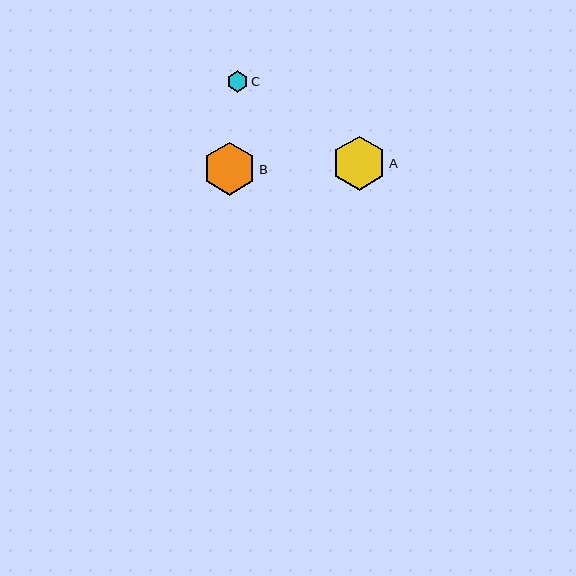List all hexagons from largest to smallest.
From largest to smallest: A, B, C.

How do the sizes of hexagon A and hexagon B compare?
Hexagon A and hexagon B are approximately the same size.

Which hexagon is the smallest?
Hexagon C is the smallest with a size of approximately 22 pixels.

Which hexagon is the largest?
Hexagon A is the largest with a size of approximately 54 pixels.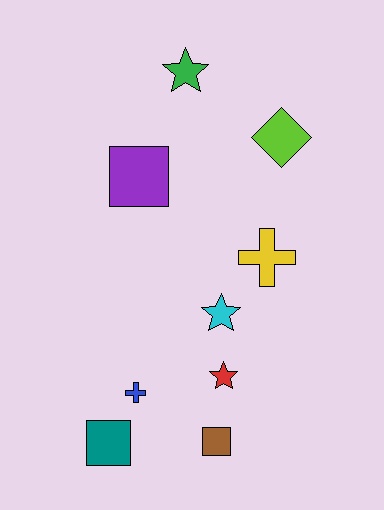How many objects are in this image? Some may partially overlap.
There are 9 objects.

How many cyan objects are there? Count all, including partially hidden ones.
There is 1 cyan object.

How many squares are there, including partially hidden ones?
There are 3 squares.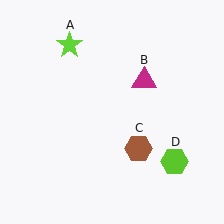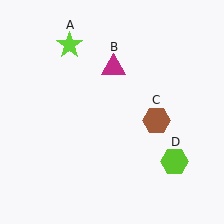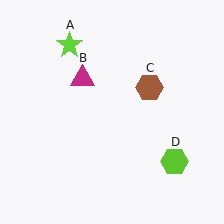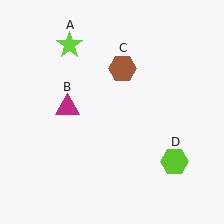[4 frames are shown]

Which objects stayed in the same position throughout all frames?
Lime star (object A) and lime hexagon (object D) remained stationary.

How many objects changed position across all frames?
2 objects changed position: magenta triangle (object B), brown hexagon (object C).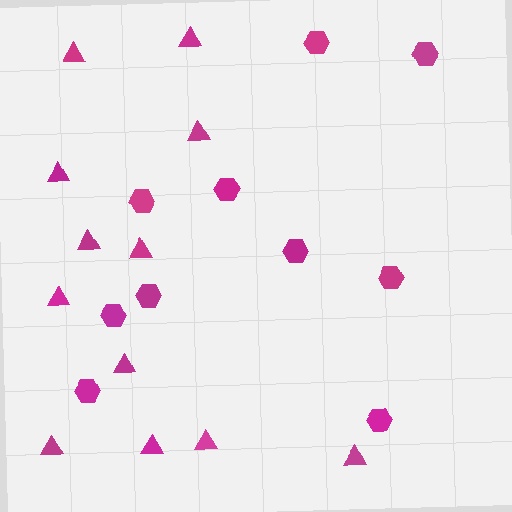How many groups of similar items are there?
There are 2 groups: one group of triangles (12) and one group of hexagons (10).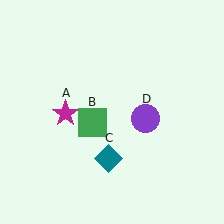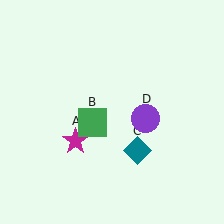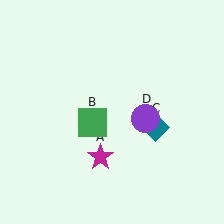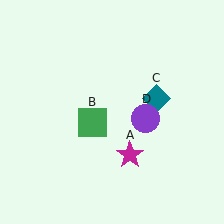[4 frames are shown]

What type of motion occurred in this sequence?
The magenta star (object A), teal diamond (object C) rotated counterclockwise around the center of the scene.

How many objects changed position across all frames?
2 objects changed position: magenta star (object A), teal diamond (object C).